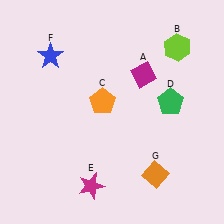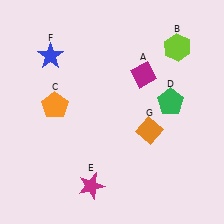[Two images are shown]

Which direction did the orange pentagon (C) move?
The orange pentagon (C) moved left.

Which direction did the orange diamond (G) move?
The orange diamond (G) moved up.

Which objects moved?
The objects that moved are: the orange pentagon (C), the orange diamond (G).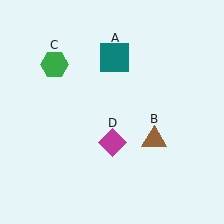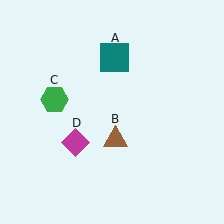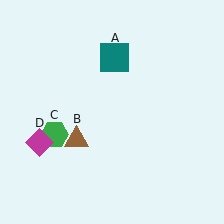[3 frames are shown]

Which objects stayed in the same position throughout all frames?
Teal square (object A) remained stationary.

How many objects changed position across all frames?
3 objects changed position: brown triangle (object B), green hexagon (object C), magenta diamond (object D).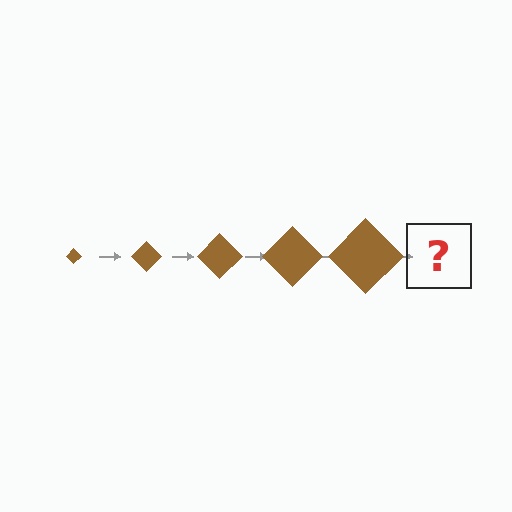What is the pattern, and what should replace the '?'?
The pattern is that the diamond gets progressively larger each step. The '?' should be a brown diamond, larger than the previous one.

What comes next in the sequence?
The next element should be a brown diamond, larger than the previous one.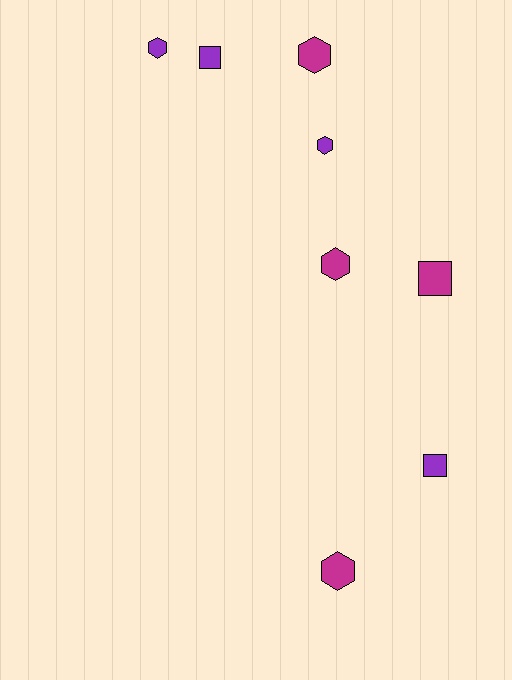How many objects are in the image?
There are 8 objects.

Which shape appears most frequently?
Hexagon, with 5 objects.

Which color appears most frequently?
Purple, with 4 objects.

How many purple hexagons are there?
There are 2 purple hexagons.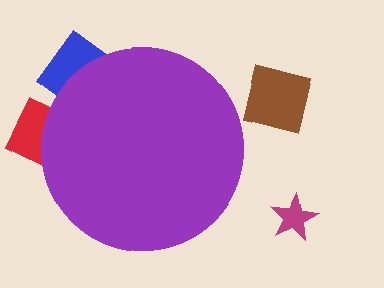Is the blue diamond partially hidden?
Yes, the blue diamond is partially hidden behind the purple circle.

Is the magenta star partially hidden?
No, the magenta star is fully visible.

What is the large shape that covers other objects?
A purple circle.